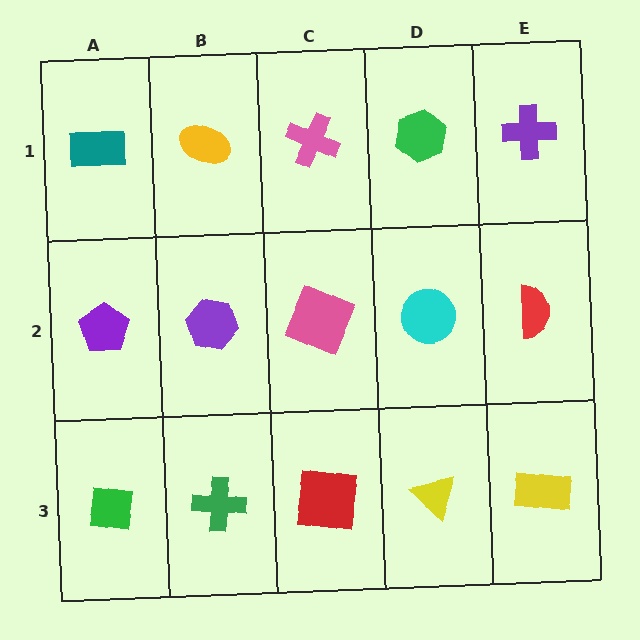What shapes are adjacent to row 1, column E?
A red semicircle (row 2, column E), a green hexagon (row 1, column D).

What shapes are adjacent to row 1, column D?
A cyan circle (row 2, column D), a pink cross (row 1, column C), a purple cross (row 1, column E).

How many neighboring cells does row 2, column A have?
3.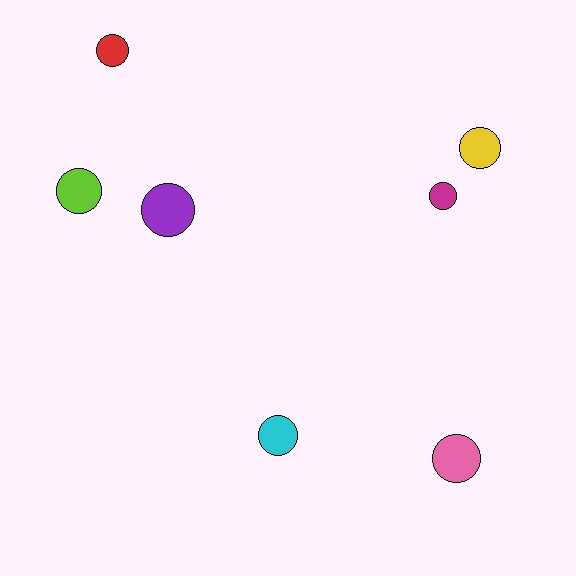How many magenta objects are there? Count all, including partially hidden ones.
There is 1 magenta object.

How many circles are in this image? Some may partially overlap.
There are 7 circles.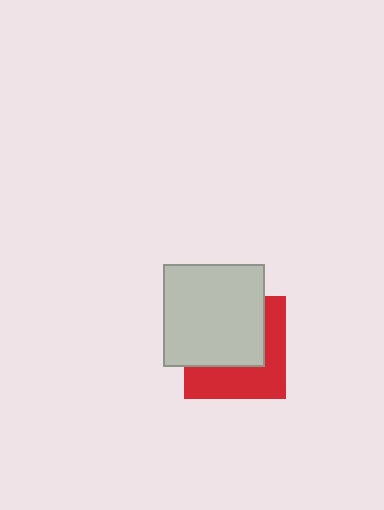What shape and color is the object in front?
The object in front is a light gray square.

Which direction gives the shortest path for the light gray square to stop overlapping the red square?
Moving toward the upper-left gives the shortest separation.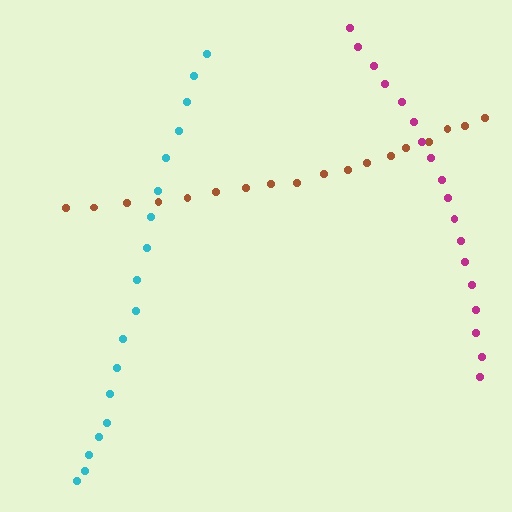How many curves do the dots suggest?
There are 3 distinct paths.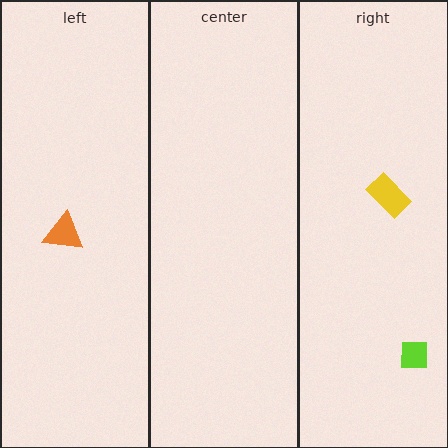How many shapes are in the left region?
1.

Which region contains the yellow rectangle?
The right region.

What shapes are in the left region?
The orange triangle.